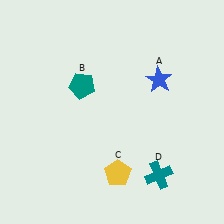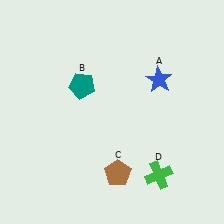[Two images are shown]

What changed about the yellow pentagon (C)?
In Image 1, C is yellow. In Image 2, it changed to brown.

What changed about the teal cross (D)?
In Image 1, D is teal. In Image 2, it changed to green.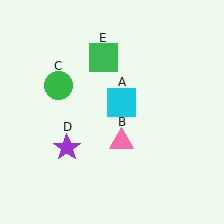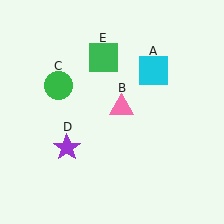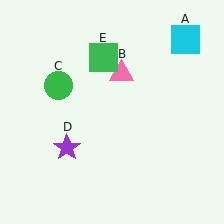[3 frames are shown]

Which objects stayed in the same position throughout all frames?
Green circle (object C) and purple star (object D) and green square (object E) remained stationary.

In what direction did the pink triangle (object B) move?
The pink triangle (object B) moved up.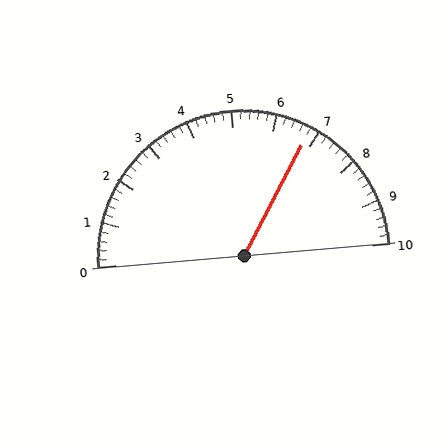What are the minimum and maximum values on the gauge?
The gauge ranges from 0 to 10.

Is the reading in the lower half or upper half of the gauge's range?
The reading is in the upper half of the range (0 to 10).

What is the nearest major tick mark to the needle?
The nearest major tick mark is 7.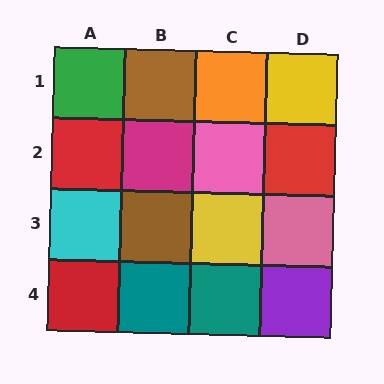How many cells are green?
1 cell is green.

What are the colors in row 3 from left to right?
Cyan, brown, yellow, pink.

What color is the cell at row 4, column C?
Teal.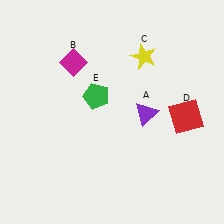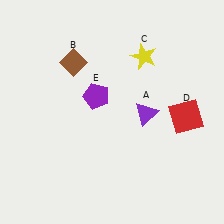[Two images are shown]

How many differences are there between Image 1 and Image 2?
There are 2 differences between the two images.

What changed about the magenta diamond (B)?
In Image 1, B is magenta. In Image 2, it changed to brown.